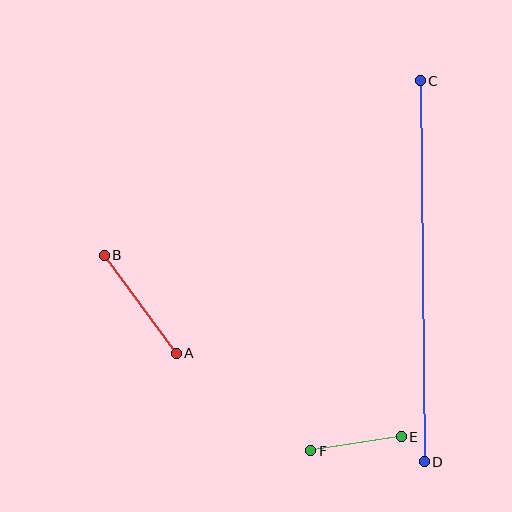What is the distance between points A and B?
The distance is approximately 122 pixels.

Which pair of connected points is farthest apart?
Points C and D are farthest apart.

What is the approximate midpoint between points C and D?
The midpoint is at approximately (422, 271) pixels.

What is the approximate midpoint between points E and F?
The midpoint is at approximately (356, 444) pixels.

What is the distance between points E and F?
The distance is approximately 92 pixels.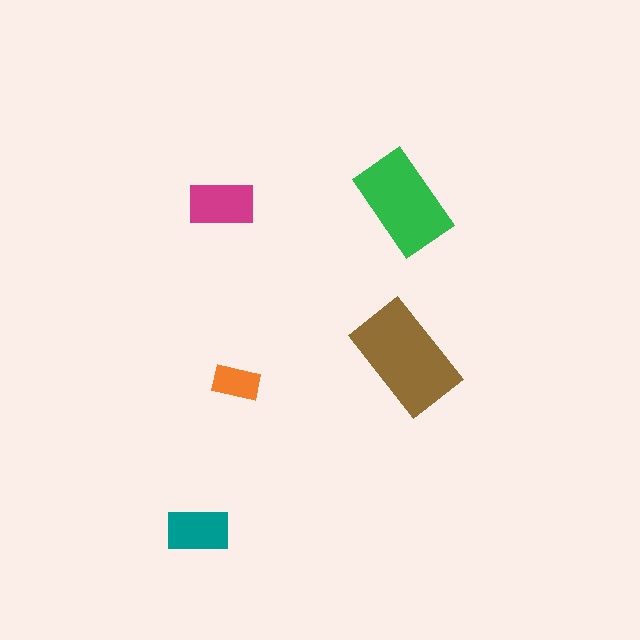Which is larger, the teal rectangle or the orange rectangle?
The teal one.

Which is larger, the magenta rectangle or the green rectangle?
The green one.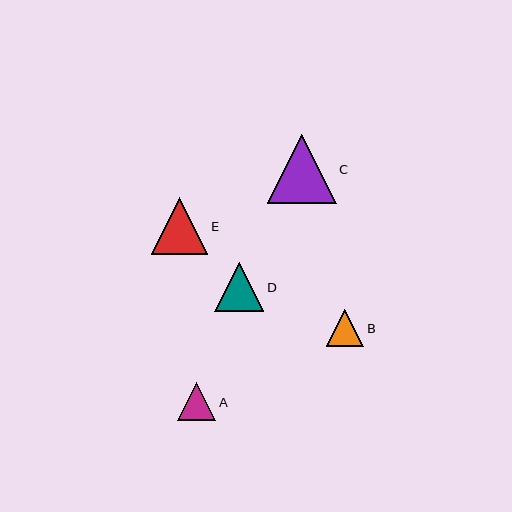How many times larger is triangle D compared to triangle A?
Triangle D is approximately 1.3 times the size of triangle A.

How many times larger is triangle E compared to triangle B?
Triangle E is approximately 1.5 times the size of triangle B.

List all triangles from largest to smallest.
From largest to smallest: C, E, D, A, B.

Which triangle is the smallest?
Triangle B is the smallest with a size of approximately 37 pixels.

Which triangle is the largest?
Triangle C is the largest with a size of approximately 69 pixels.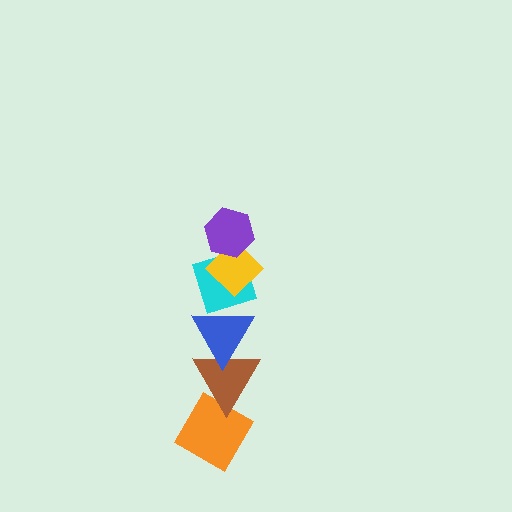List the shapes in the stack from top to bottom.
From top to bottom: the purple hexagon, the yellow diamond, the cyan diamond, the blue triangle, the brown triangle, the orange diamond.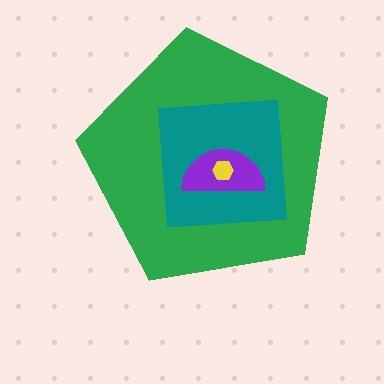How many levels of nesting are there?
4.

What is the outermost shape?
The green pentagon.